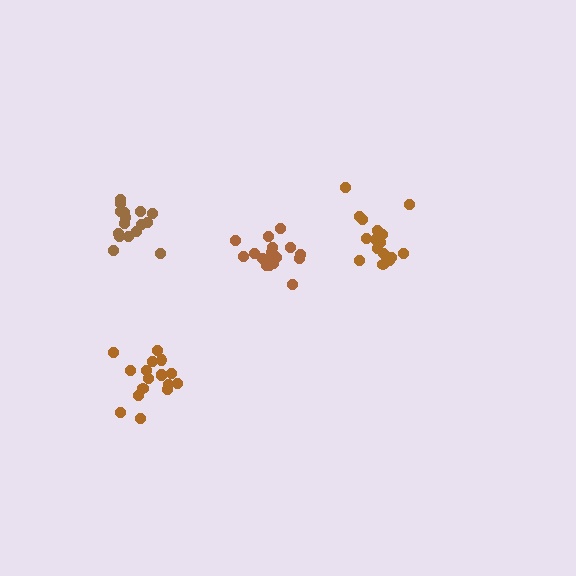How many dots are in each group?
Group 1: 17 dots, Group 2: 16 dots, Group 3: 18 dots, Group 4: 19 dots (70 total).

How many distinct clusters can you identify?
There are 4 distinct clusters.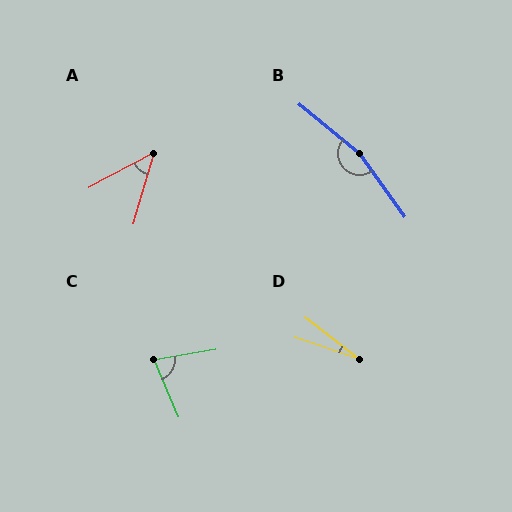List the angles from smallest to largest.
D (19°), A (46°), C (76°), B (165°).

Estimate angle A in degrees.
Approximately 46 degrees.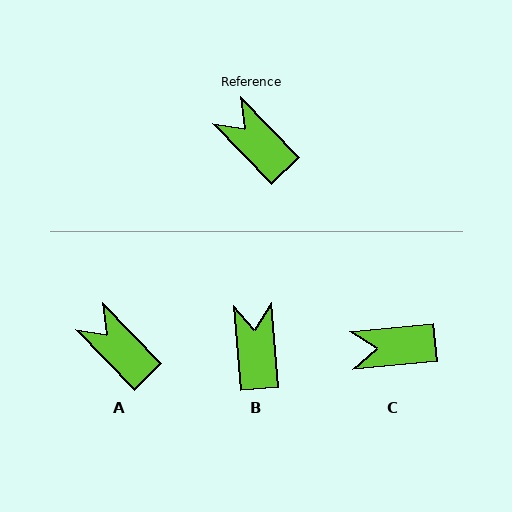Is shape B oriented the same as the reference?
No, it is off by about 40 degrees.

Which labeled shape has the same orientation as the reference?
A.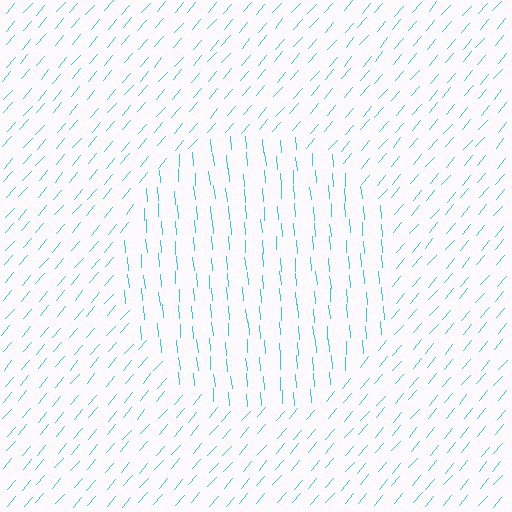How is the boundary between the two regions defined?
The boundary is defined purely by a change in line orientation (approximately 45 degrees difference). All lines are the same color and thickness.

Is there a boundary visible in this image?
Yes, there is a texture boundary formed by a change in line orientation.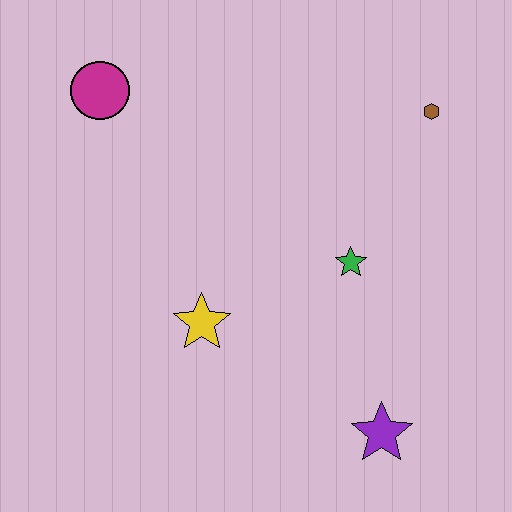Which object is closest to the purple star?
The green star is closest to the purple star.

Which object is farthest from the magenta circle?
The purple star is farthest from the magenta circle.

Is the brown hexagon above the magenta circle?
No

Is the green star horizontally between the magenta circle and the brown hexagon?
Yes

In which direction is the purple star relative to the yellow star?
The purple star is to the right of the yellow star.